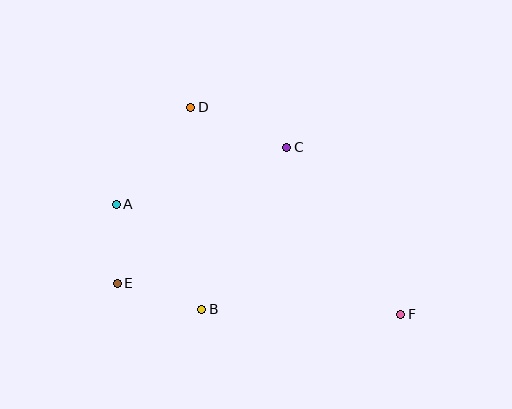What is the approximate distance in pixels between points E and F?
The distance between E and F is approximately 285 pixels.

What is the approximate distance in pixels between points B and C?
The distance between B and C is approximately 183 pixels.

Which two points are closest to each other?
Points A and E are closest to each other.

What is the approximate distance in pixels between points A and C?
The distance between A and C is approximately 180 pixels.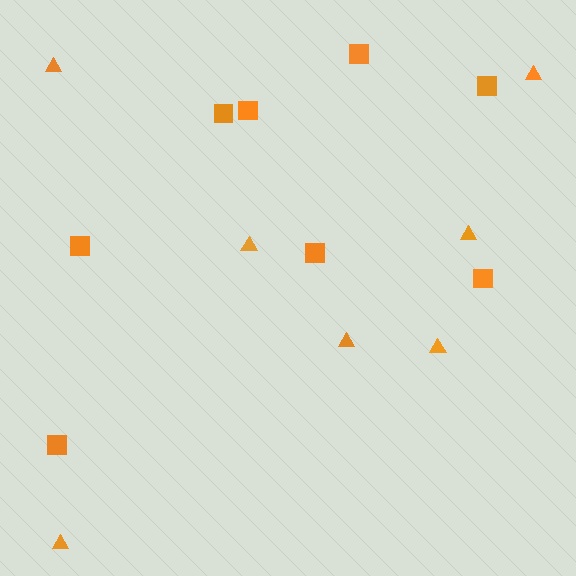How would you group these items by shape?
There are 2 groups: one group of squares (8) and one group of triangles (7).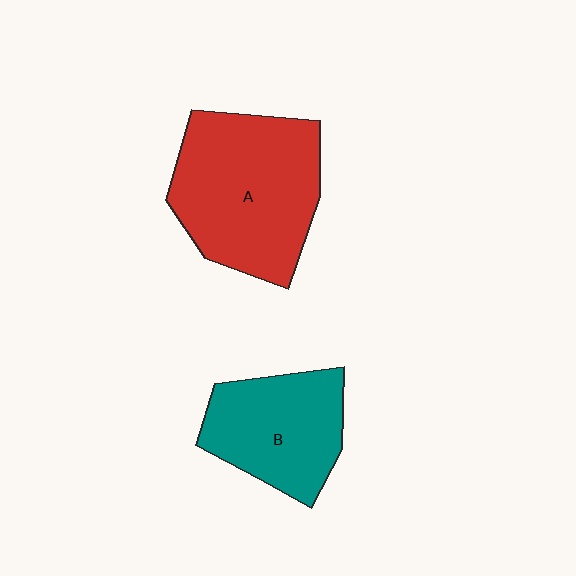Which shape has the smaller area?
Shape B (teal).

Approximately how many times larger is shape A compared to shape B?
Approximately 1.5 times.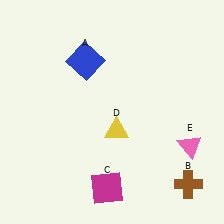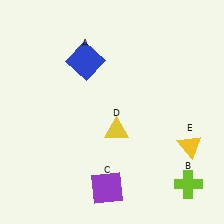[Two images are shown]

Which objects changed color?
B changed from brown to lime. C changed from magenta to purple. E changed from pink to yellow.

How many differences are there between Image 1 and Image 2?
There are 3 differences between the two images.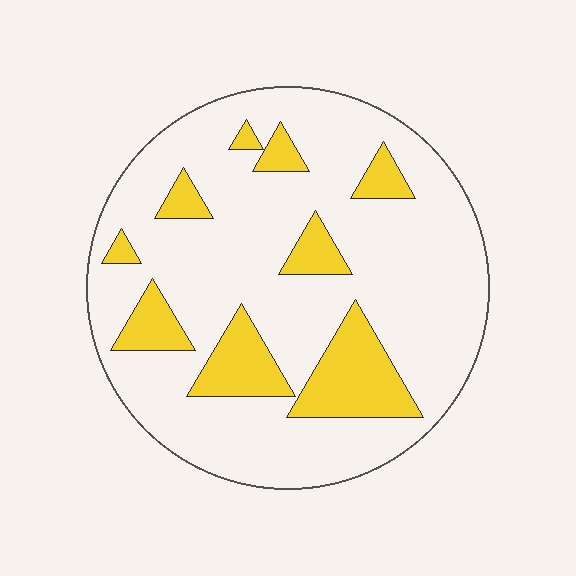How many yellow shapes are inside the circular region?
9.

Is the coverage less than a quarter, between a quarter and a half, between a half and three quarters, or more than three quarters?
Less than a quarter.